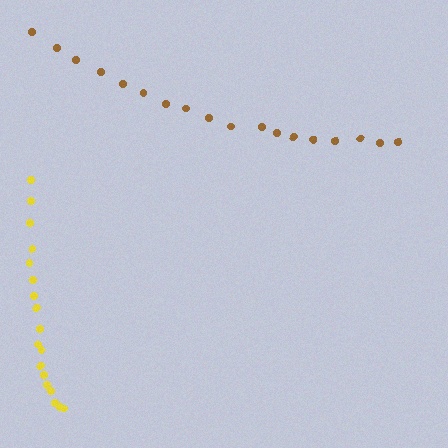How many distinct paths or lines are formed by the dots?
There are 2 distinct paths.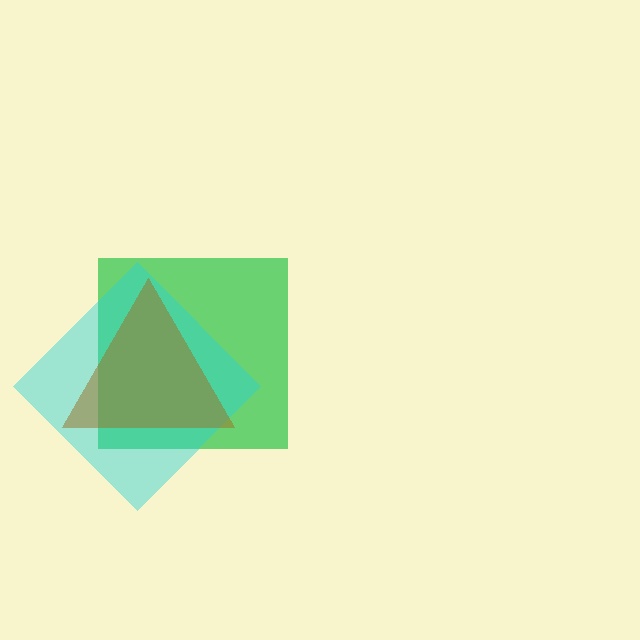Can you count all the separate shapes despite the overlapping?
Yes, there are 3 separate shapes.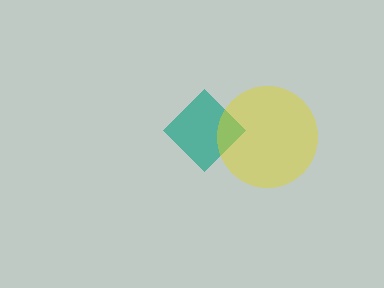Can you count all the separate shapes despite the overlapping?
Yes, there are 2 separate shapes.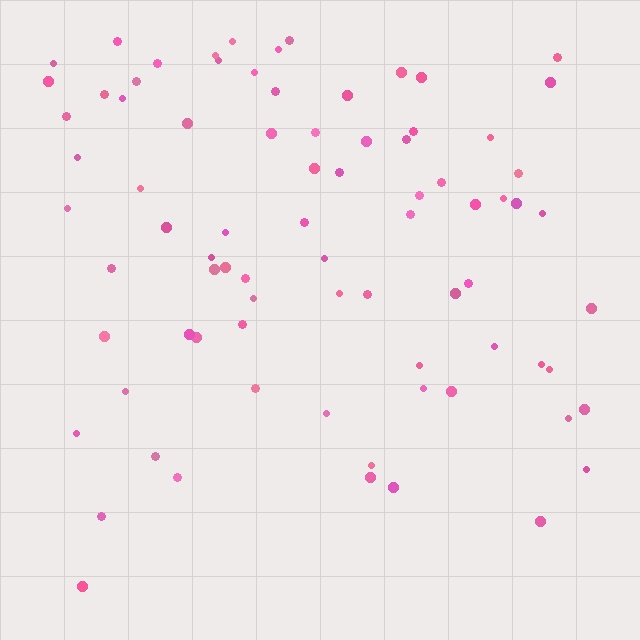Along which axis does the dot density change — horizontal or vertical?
Vertical.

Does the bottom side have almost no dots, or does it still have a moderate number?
Still a moderate number, just noticeably fewer than the top.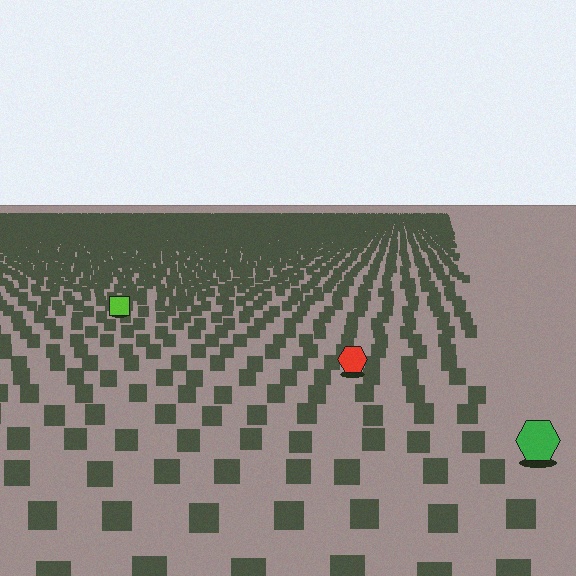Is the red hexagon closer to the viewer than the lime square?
Yes. The red hexagon is closer — you can tell from the texture gradient: the ground texture is coarser near it.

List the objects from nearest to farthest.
From nearest to farthest: the green hexagon, the red hexagon, the lime square.